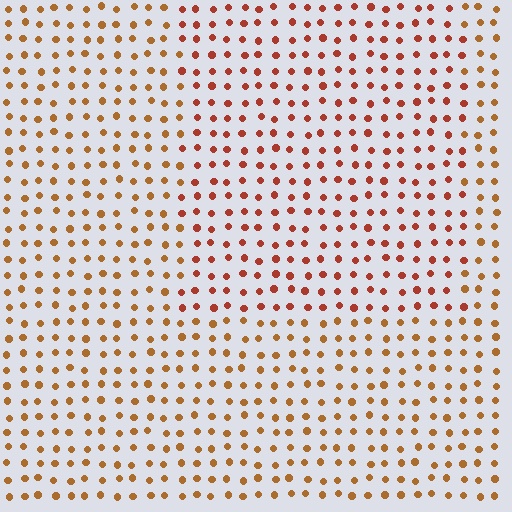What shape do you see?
I see a rectangle.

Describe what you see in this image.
The image is filled with small brown elements in a uniform arrangement. A rectangle-shaped region is visible where the elements are tinted to a slightly different hue, forming a subtle color boundary.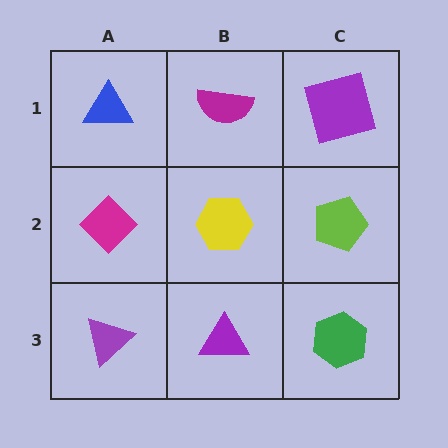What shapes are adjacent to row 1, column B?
A yellow hexagon (row 2, column B), a blue triangle (row 1, column A), a purple square (row 1, column C).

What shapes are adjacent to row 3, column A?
A magenta diamond (row 2, column A), a purple triangle (row 3, column B).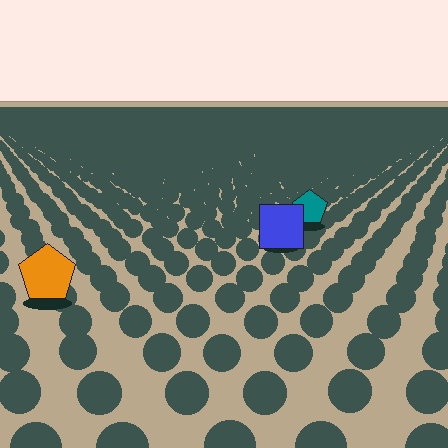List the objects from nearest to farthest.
From nearest to farthest: the orange pentagon, the blue square, the teal pentagon.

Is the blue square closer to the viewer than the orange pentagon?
No. The orange pentagon is closer — you can tell from the texture gradient: the ground texture is coarser near it.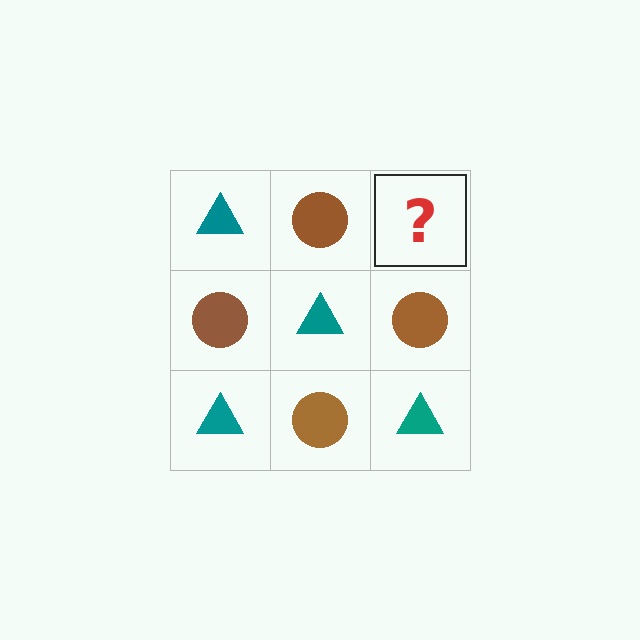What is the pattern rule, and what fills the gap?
The rule is that it alternates teal triangle and brown circle in a checkerboard pattern. The gap should be filled with a teal triangle.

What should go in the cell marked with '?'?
The missing cell should contain a teal triangle.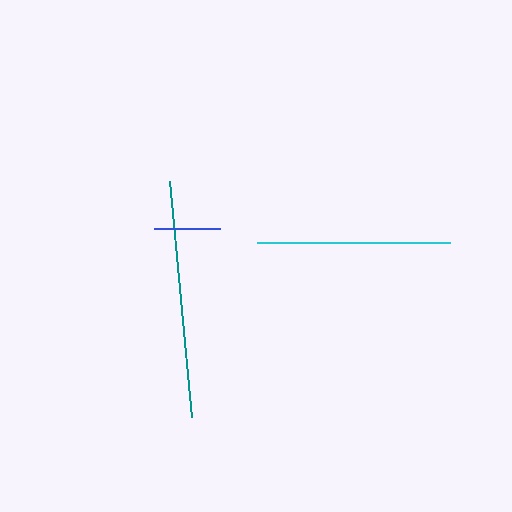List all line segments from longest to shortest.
From longest to shortest: teal, cyan, blue.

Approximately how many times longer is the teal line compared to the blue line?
The teal line is approximately 3.6 times the length of the blue line.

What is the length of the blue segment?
The blue segment is approximately 65 pixels long.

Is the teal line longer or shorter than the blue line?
The teal line is longer than the blue line.